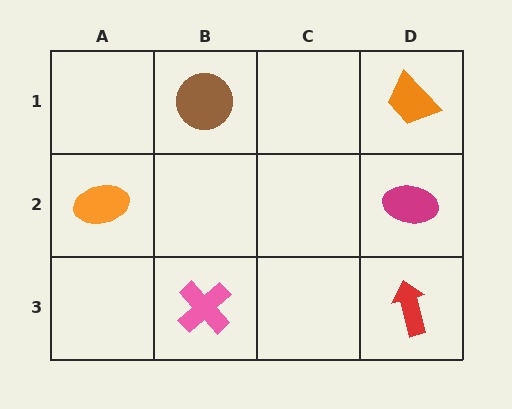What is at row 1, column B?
A brown circle.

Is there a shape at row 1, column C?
No, that cell is empty.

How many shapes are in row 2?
2 shapes.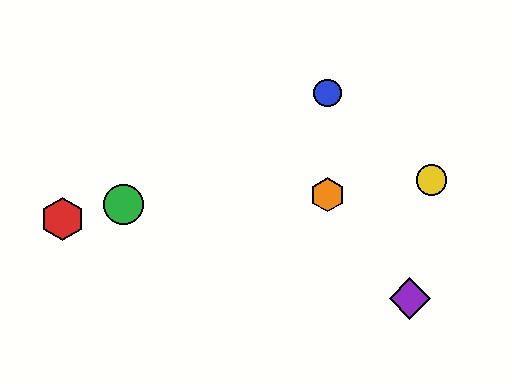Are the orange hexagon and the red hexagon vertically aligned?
No, the orange hexagon is at x≈327 and the red hexagon is at x≈62.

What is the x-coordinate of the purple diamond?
The purple diamond is at x≈410.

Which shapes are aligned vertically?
The blue circle, the orange hexagon are aligned vertically.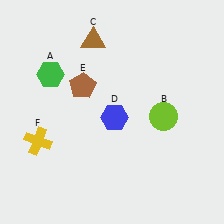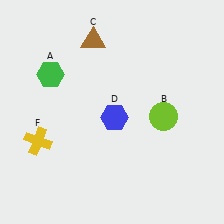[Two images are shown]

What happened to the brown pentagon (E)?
The brown pentagon (E) was removed in Image 2. It was in the top-left area of Image 1.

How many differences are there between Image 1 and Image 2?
There is 1 difference between the two images.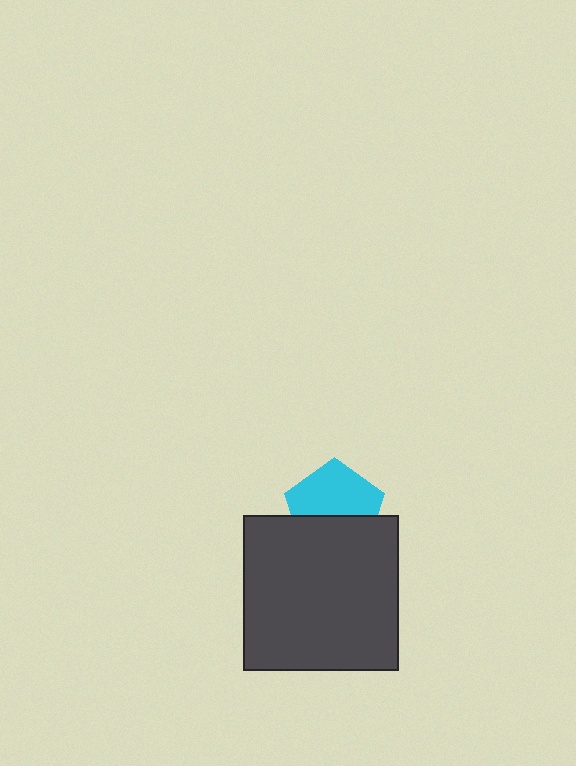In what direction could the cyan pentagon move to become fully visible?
The cyan pentagon could move up. That would shift it out from behind the dark gray square entirely.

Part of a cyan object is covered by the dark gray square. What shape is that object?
It is a pentagon.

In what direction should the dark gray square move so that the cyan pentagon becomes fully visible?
The dark gray square should move down. That is the shortest direction to clear the overlap and leave the cyan pentagon fully visible.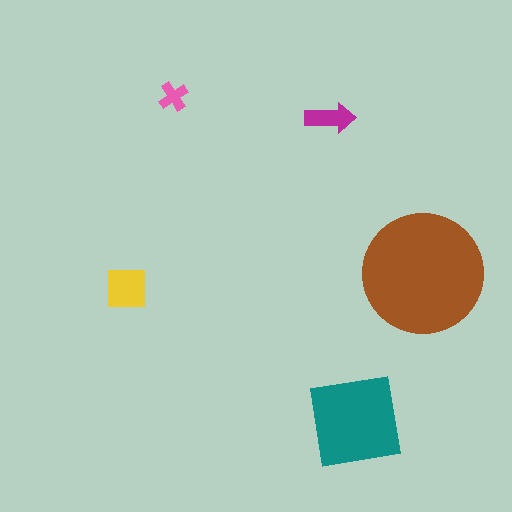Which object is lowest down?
The teal square is bottommost.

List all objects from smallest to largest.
The pink cross, the magenta arrow, the yellow square, the teal square, the brown circle.